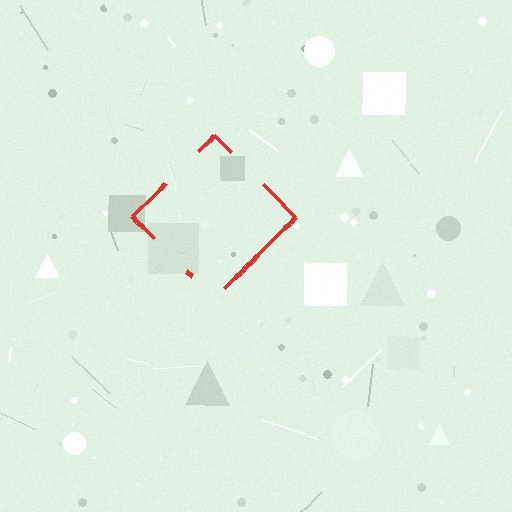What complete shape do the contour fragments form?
The contour fragments form a diamond.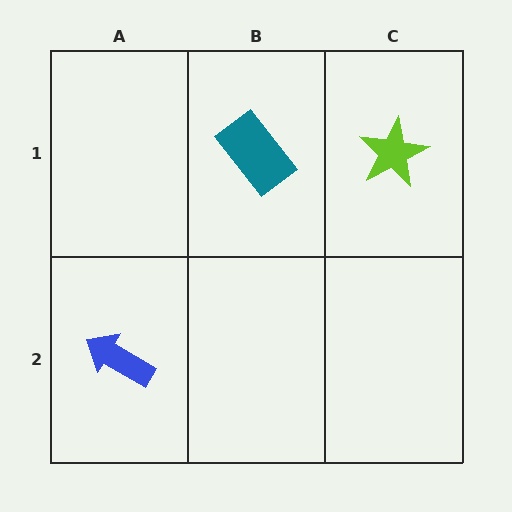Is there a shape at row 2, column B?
No, that cell is empty.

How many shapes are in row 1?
2 shapes.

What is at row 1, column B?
A teal rectangle.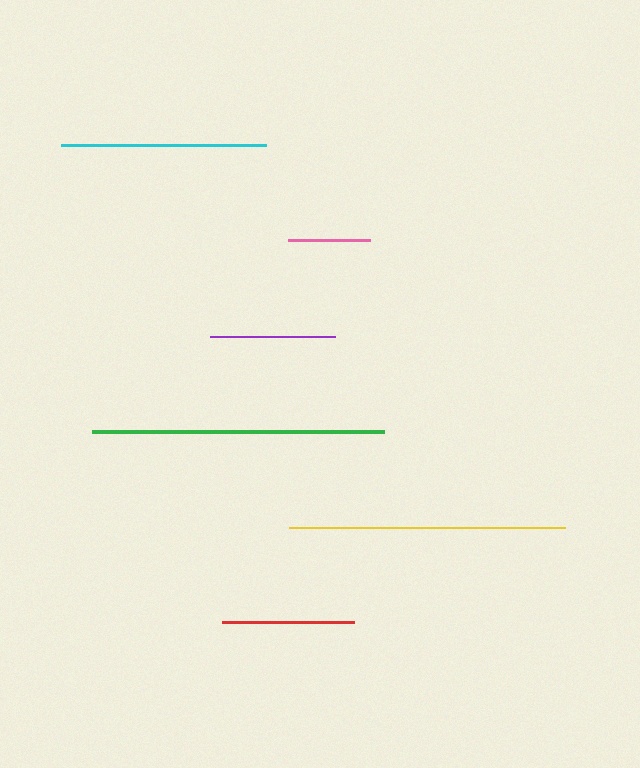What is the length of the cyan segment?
The cyan segment is approximately 205 pixels long.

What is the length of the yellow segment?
The yellow segment is approximately 276 pixels long.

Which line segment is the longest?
The green line is the longest at approximately 293 pixels.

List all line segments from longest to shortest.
From longest to shortest: green, yellow, cyan, red, purple, pink.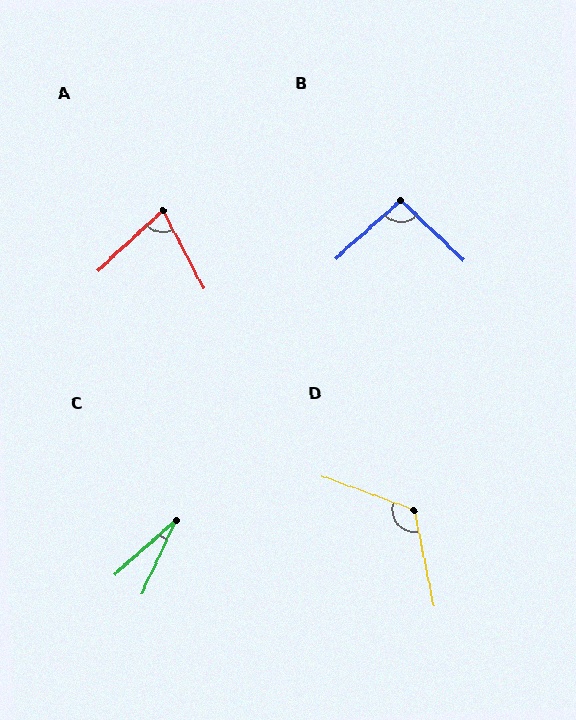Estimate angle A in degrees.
Approximately 75 degrees.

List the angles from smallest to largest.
C (24°), A (75°), B (94°), D (122°).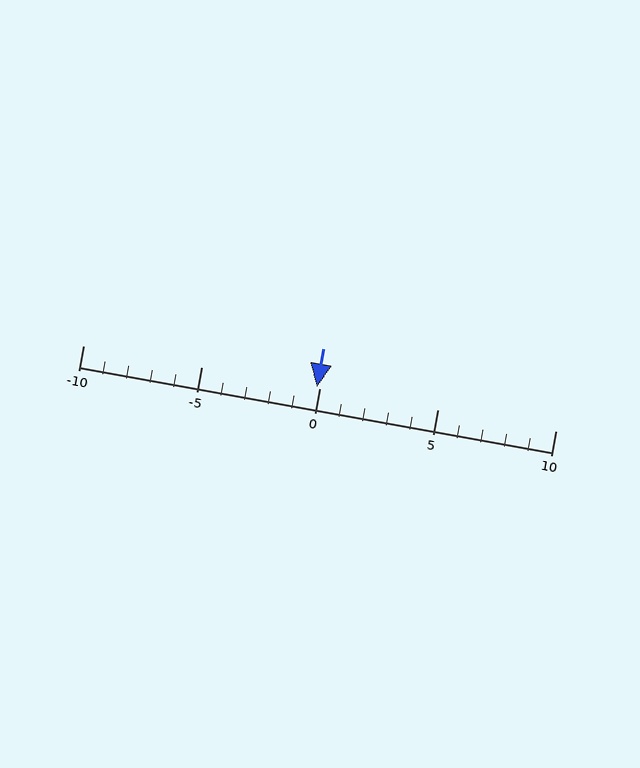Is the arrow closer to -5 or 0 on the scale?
The arrow is closer to 0.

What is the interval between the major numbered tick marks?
The major tick marks are spaced 5 units apart.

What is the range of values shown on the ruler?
The ruler shows values from -10 to 10.